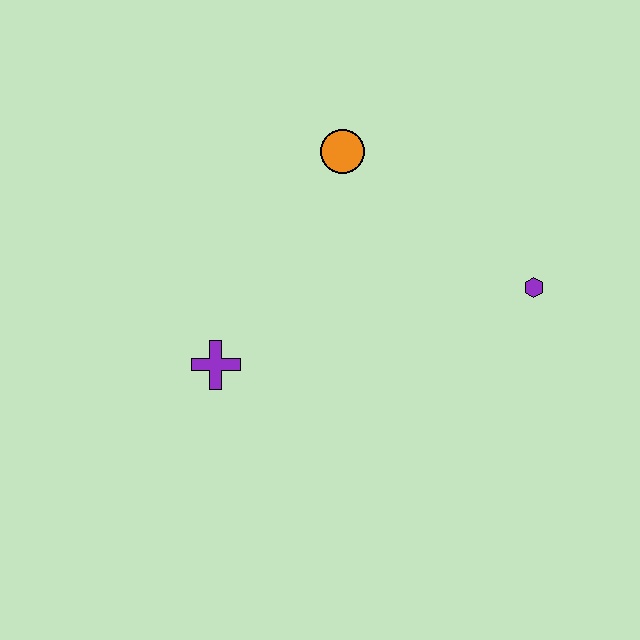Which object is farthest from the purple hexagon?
The purple cross is farthest from the purple hexagon.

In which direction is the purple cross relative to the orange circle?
The purple cross is below the orange circle.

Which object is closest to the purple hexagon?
The orange circle is closest to the purple hexagon.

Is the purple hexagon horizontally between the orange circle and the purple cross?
No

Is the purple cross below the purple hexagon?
Yes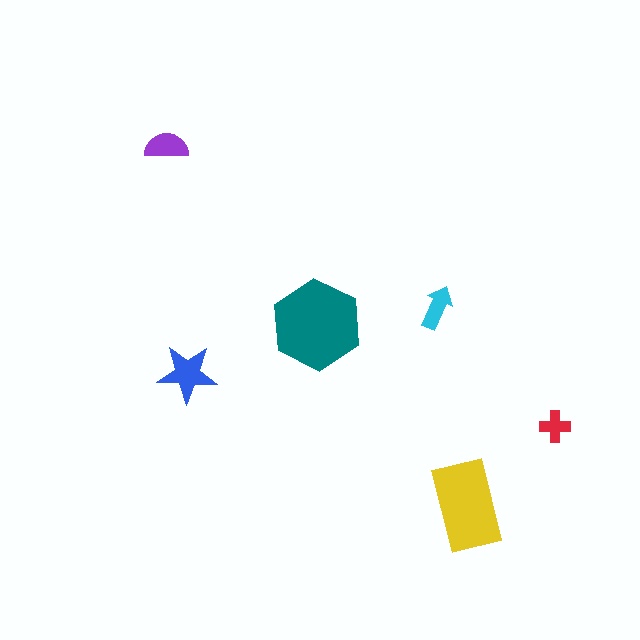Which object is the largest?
The teal hexagon.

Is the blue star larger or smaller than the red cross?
Larger.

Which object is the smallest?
The red cross.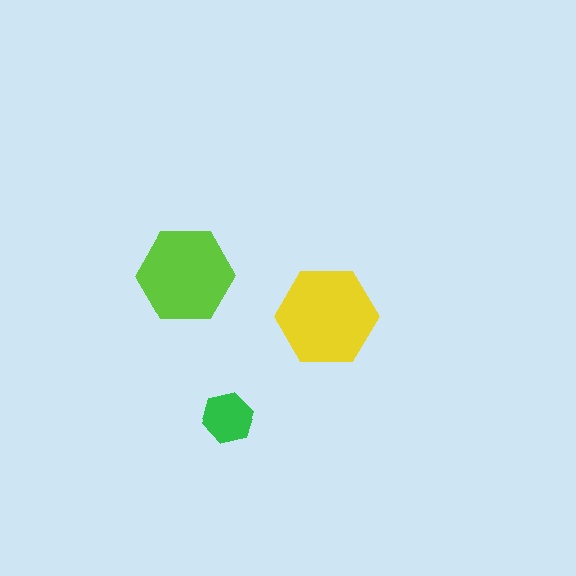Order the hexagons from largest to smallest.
the yellow one, the lime one, the green one.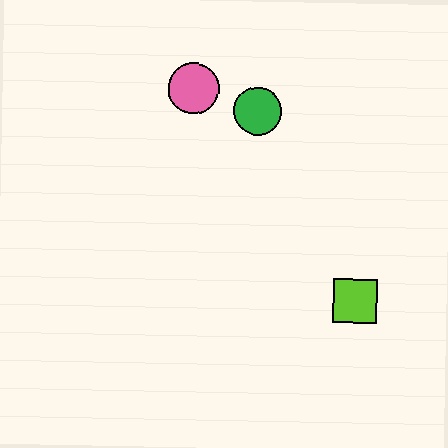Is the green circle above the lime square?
Yes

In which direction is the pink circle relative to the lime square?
The pink circle is above the lime square.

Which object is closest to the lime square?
The green circle is closest to the lime square.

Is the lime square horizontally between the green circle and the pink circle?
No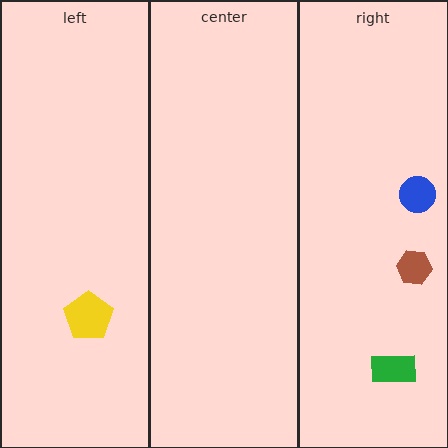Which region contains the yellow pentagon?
The left region.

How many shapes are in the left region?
1.